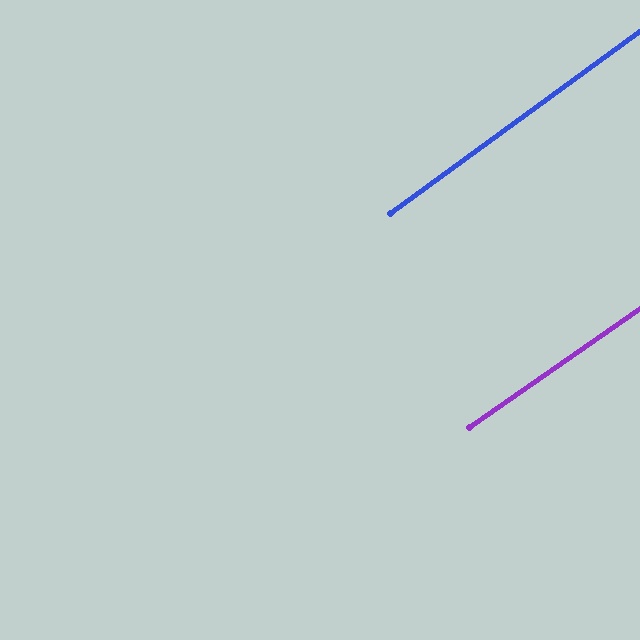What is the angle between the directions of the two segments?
Approximately 2 degrees.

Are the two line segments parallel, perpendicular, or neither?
Parallel — their directions differ by only 1.5°.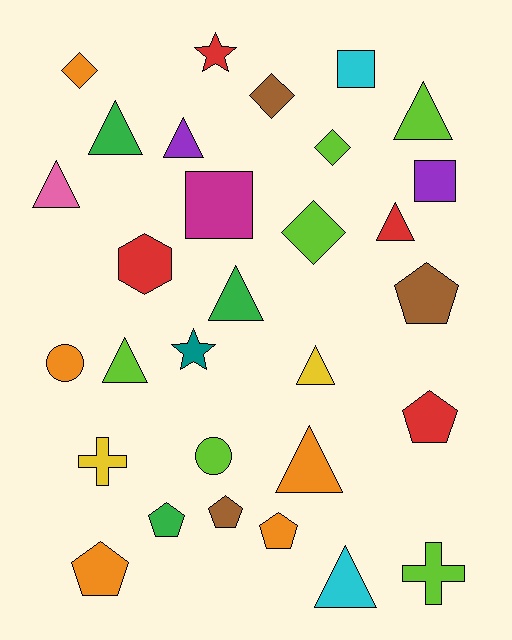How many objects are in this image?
There are 30 objects.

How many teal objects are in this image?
There is 1 teal object.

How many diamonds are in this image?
There are 4 diamonds.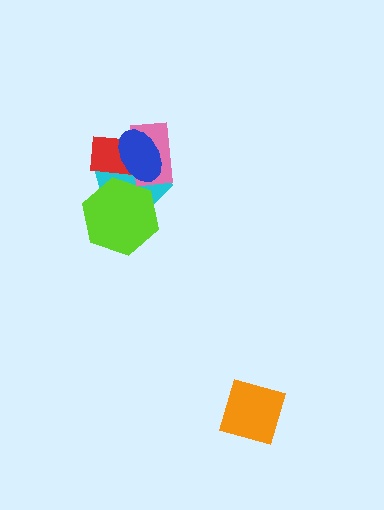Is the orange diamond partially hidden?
No, no other shape covers it.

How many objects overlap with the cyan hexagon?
4 objects overlap with the cyan hexagon.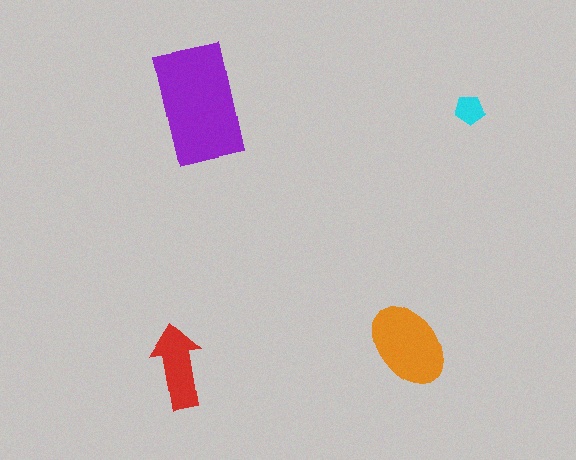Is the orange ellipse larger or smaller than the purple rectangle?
Smaller.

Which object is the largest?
The purple rectangle.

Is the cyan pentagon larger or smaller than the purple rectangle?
Smaller.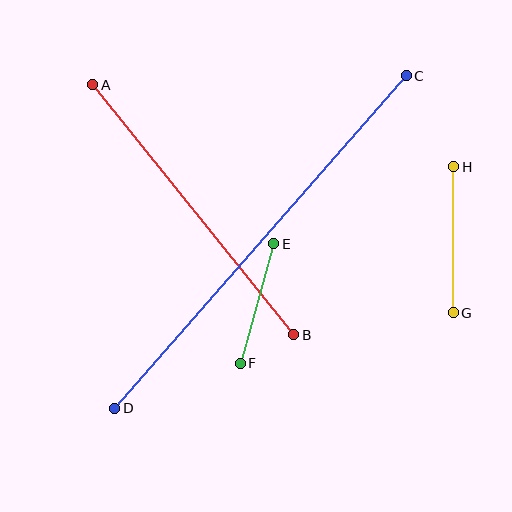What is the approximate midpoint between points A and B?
The midpoint is at approximately (193, 210) pixels.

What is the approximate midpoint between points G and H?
The midpoint is at approximately (453, 240) pixels.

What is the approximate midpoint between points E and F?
The midpoint is at approximately (257, 304) pixels.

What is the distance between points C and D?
The distance is approximately 442 pixels.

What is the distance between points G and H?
The distance is approximately 146 pixels.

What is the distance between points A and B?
The distance is approximately 321 pixels.